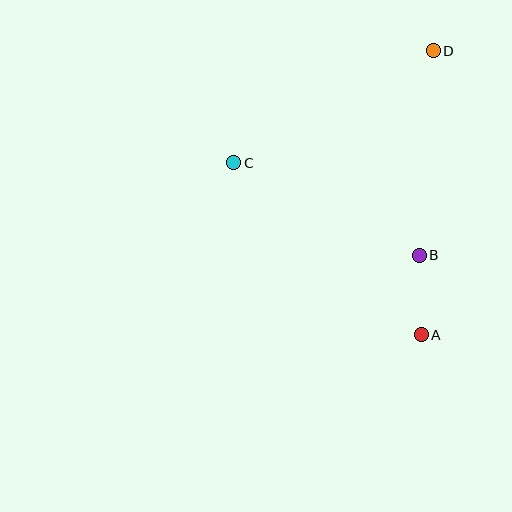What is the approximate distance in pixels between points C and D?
The distance between C and D is approximately 229 pixels.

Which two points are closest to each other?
Points A and B are closest to each other.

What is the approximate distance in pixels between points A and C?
The distance between A and C is approximately 254 pixels.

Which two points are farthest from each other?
Points A and D are farthest from each other.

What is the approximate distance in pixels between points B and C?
The distance between B and C is approximately 207 pixels.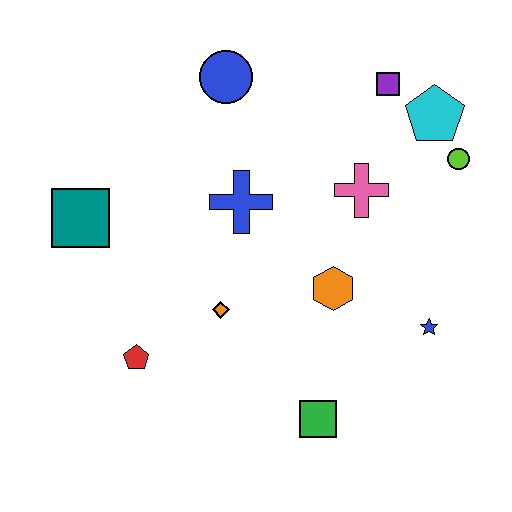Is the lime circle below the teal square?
No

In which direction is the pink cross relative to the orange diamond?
The pink cross is to the right of the orange diamond.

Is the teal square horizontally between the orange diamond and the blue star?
No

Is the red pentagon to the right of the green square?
No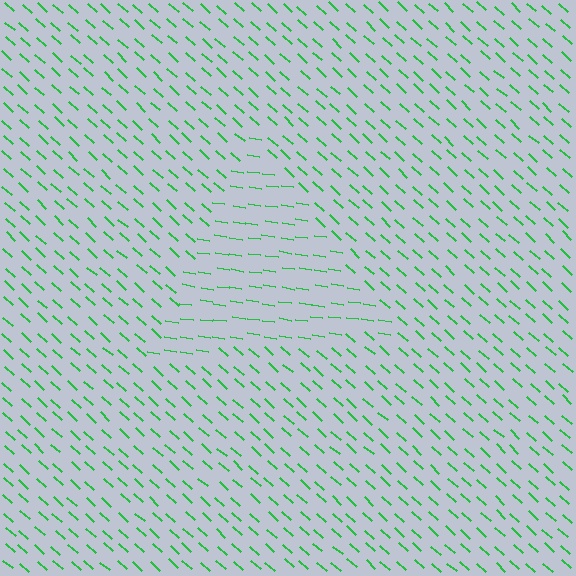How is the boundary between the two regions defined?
The boundary is defined purely by a change in line orientation (approximately 34 degrees difference). All lines are the same color and thickness.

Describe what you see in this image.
The image is filled with small green line segments. A triangle region in the image has lines oriented differently from the surrounding lines, creating a visible texture boundary.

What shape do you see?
I see a triangle.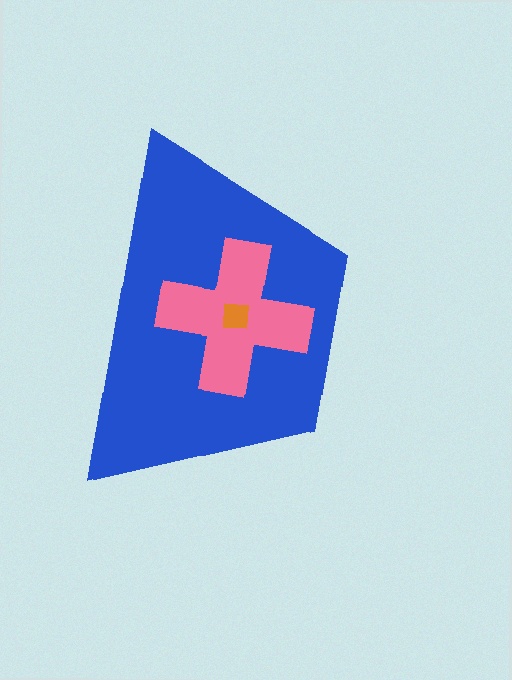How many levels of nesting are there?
3.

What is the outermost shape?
The blue trapezoid.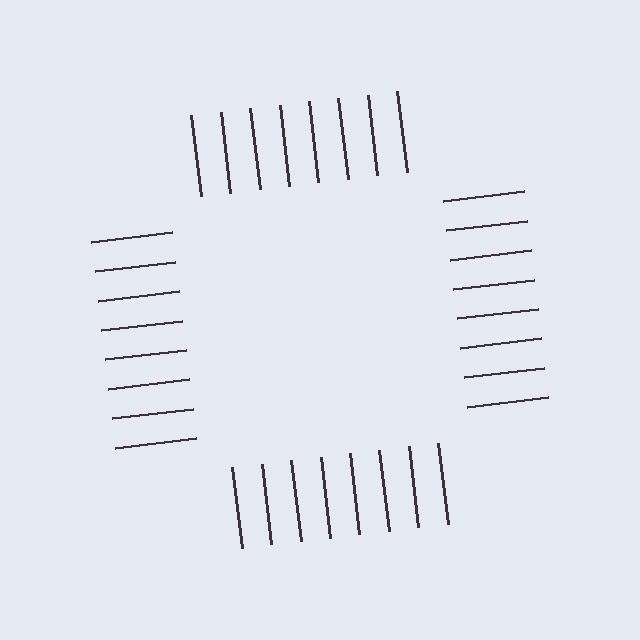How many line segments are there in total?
32 — 8 along each of the 4 edges.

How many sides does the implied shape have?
4 sides — the line-ends trace a square.